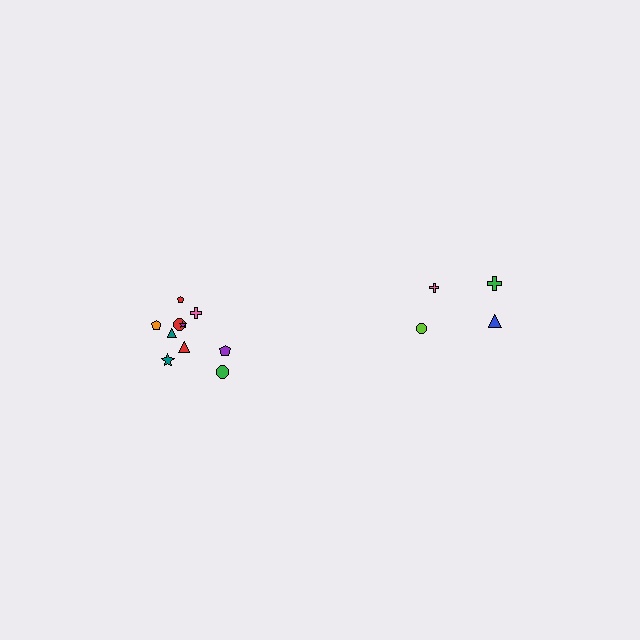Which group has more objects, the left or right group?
The left group.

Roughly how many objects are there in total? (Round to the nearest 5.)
Roughly 15 objects in total.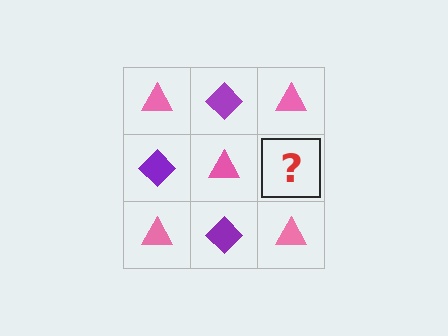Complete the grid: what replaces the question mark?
The question mark should be replaced with a purple diamond.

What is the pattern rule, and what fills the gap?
The rule is that it alternates pink triangle and purple diamond in a checkerboard pattern. The gap should be filled with a purple diamond.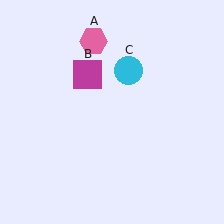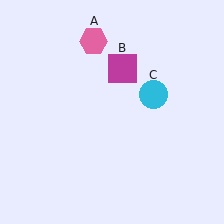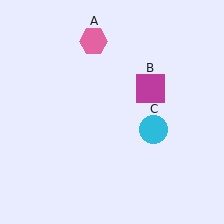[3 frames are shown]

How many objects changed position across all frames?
2 objects changed position: magenta square (object B), cyan circle (object C).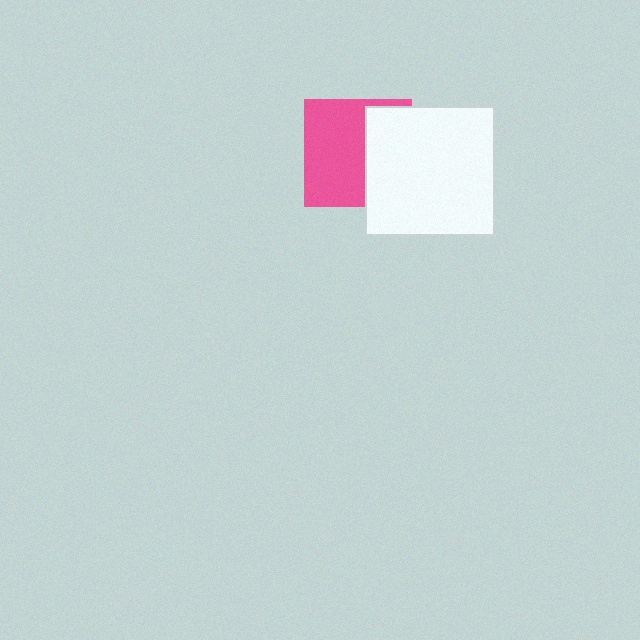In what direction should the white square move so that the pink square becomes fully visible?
The white square should move right. That is the shortest direction to clear the overlap and leave the pink square fully visible.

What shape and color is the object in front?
The object in front is a white square.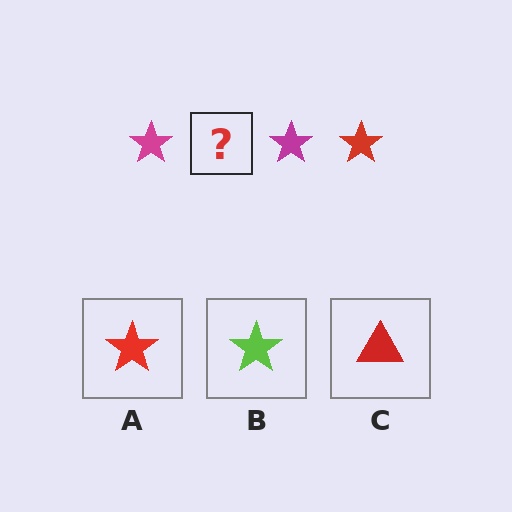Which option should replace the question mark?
Option A.